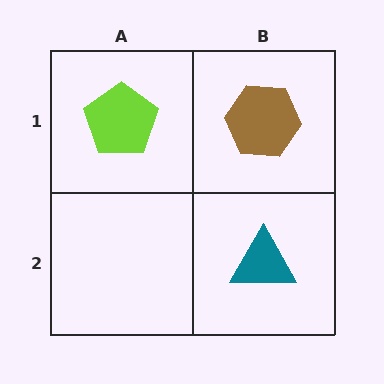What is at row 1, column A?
A lime pentagon.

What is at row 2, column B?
A teal triangle.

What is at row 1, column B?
A brown hexagon.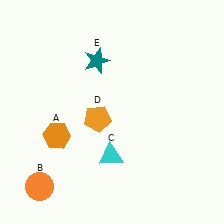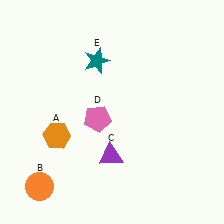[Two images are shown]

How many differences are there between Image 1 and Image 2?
There are 2 differences between the two images.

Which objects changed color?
C changed from cyan to purple. D changed from orange to pink.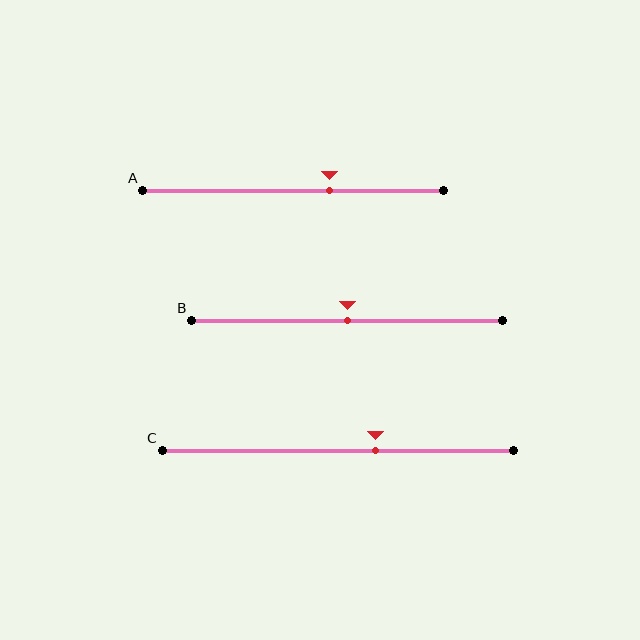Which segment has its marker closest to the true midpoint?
Segment B has its marker closest to the true midpoint.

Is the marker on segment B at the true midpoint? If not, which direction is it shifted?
Yes, the marker on segment B is at the true midpoint.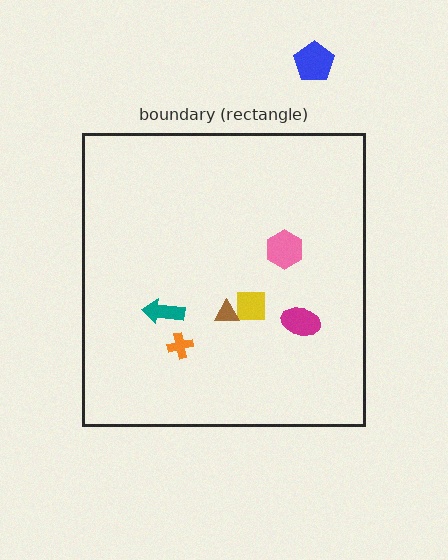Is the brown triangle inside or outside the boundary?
Inside.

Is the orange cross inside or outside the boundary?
Inside.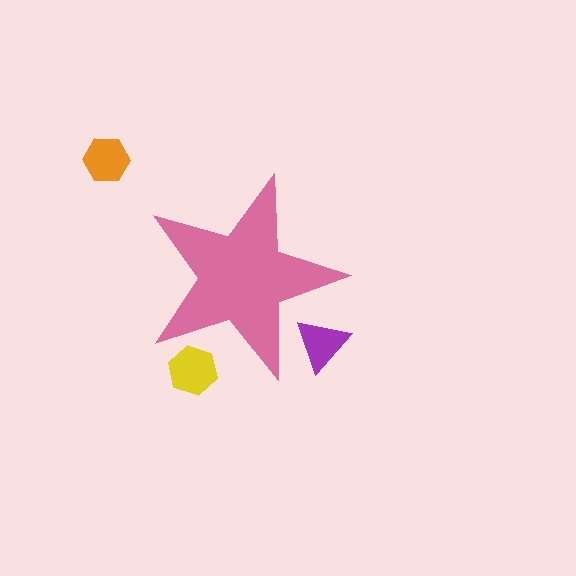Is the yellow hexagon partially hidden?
Yes, the yellow hexagon is partially hidden behind the pink star.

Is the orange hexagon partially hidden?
No, the orange hexagon is fully visible.